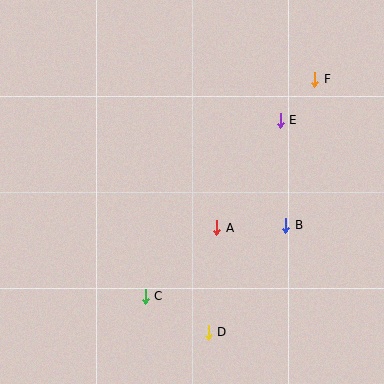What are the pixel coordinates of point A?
Point A is at (217, 228).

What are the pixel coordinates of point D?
Point D is at (208, 332).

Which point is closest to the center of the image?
Point A at (217, 228) is closest to the center.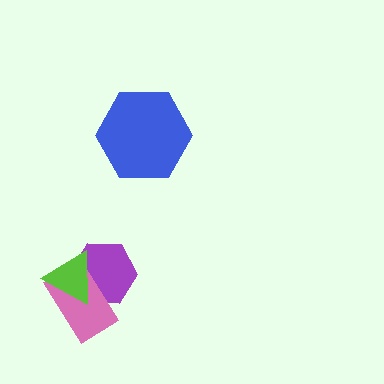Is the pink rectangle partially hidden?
Yes, it is partially covered by another shape.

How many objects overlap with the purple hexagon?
2 objects overlap with the purple hexagon.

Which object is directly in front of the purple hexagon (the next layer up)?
The pink rectangle is directly in front of the purple hexagon.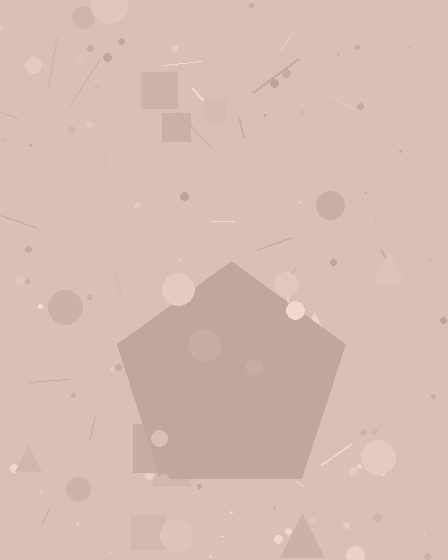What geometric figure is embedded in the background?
A pentagon is embedded in the background.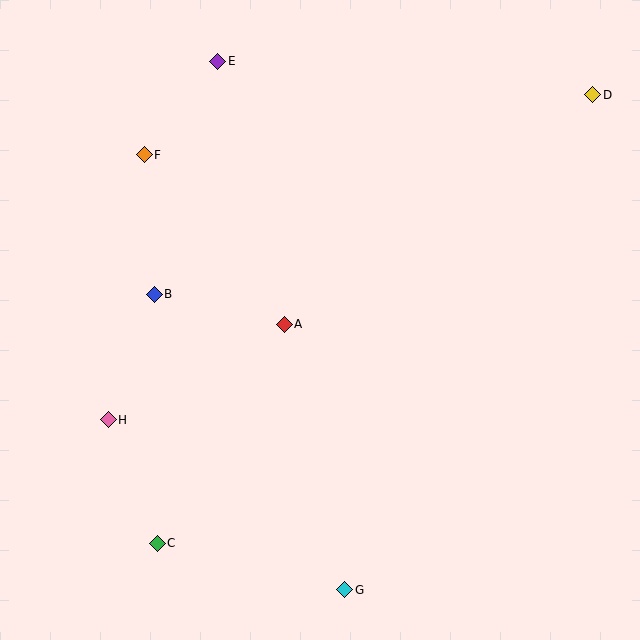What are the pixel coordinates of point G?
Point G is at (345, 590).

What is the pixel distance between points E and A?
The distance between E and A is 271 pixels.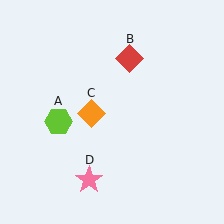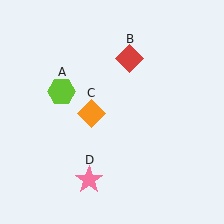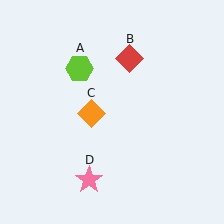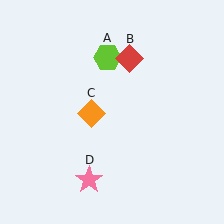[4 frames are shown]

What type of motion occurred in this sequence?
The lime hexagon (object A) rotated clockwise around the center of the scene.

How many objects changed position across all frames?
1 object changed position: lime hexagon (object A).